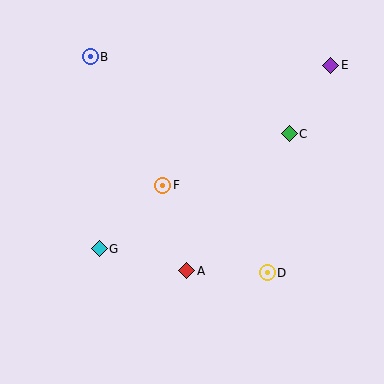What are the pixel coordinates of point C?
Point C is at (289, 134).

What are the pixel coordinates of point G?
Point G is at (99, 249).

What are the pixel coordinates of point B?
Point B is at (90, 57).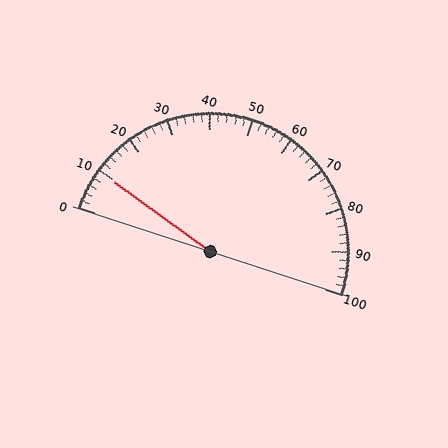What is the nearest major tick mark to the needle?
The nearest major tick mark is 10.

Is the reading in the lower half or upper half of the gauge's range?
The reading is in the lower half of the range (0 to 100).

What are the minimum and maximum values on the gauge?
The gauge ranges from 0 to 100.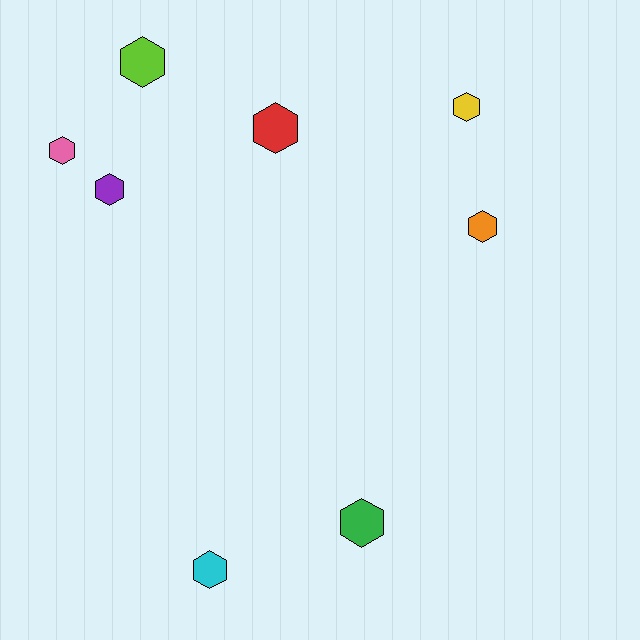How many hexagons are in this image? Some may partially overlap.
There are 8 hexagons.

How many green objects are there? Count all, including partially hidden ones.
There is 1 green object.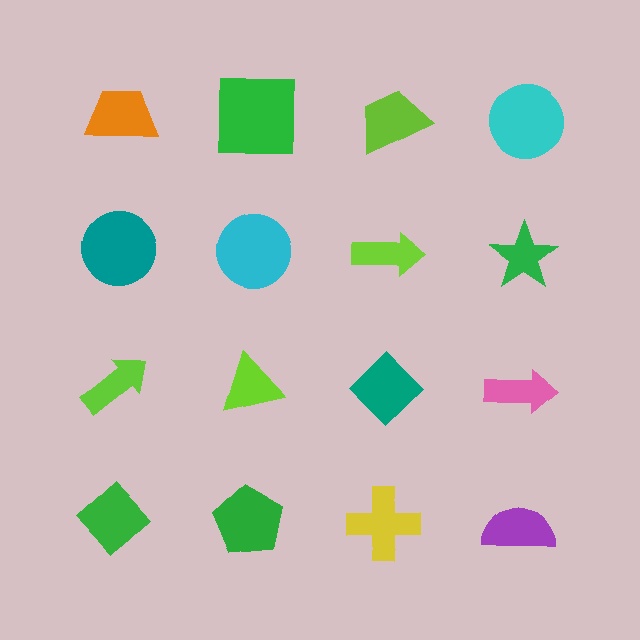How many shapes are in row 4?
4 shapes.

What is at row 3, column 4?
A pink arrow.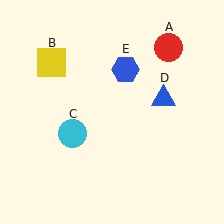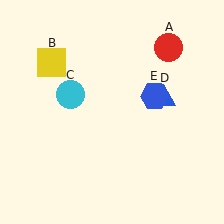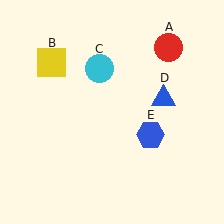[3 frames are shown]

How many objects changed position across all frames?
2 objects changed position: cyan circle (object C), blue hexagon (object E).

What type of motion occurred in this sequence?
The cyan circle (object C), blue hexagon (object E) rotated clockwise around the center of the scene.